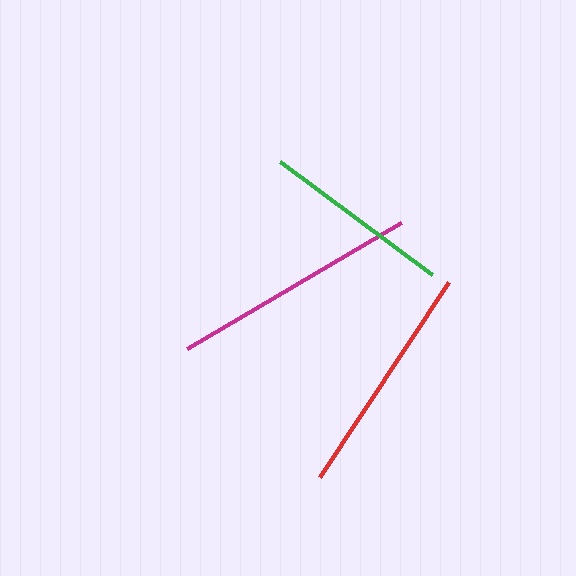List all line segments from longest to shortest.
From longest to shortest: magenta, red, green.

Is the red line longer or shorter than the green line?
The red line is longer than the green line.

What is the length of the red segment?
The red segment is approximately 234 pixels long.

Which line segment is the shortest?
The green line is the shortest at approximately 189 pixels.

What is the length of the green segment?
The green segment is approximately 189 pixels long.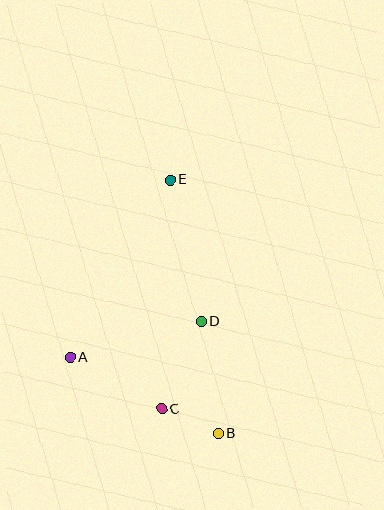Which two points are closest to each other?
Points B and C are closest to each other.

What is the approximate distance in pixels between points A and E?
The distance between A and E is approximately 204 pixels.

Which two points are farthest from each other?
Points B and E are farthest from each other.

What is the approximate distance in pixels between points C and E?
The distance between C and E is approximately 229 pixels.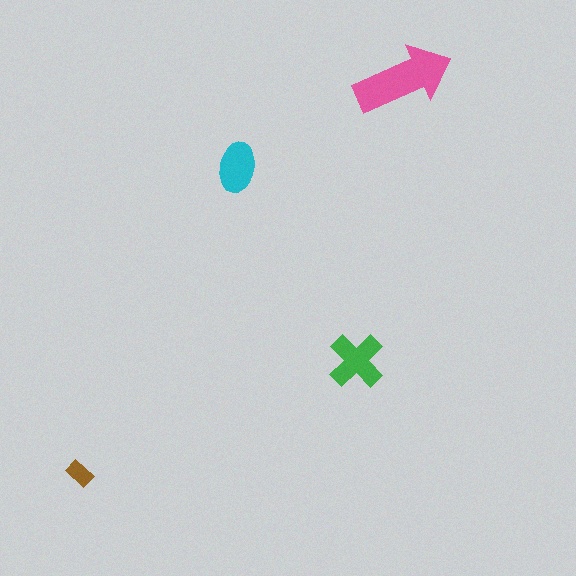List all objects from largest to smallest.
The pink arrow, the green cross, the cyan ellipse, the brown rectangle.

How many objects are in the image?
There are 4 objects in the image.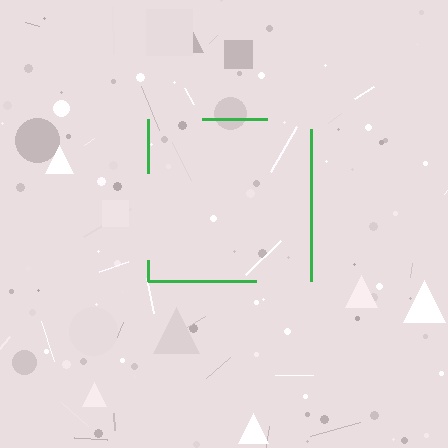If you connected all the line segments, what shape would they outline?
They would outline a square.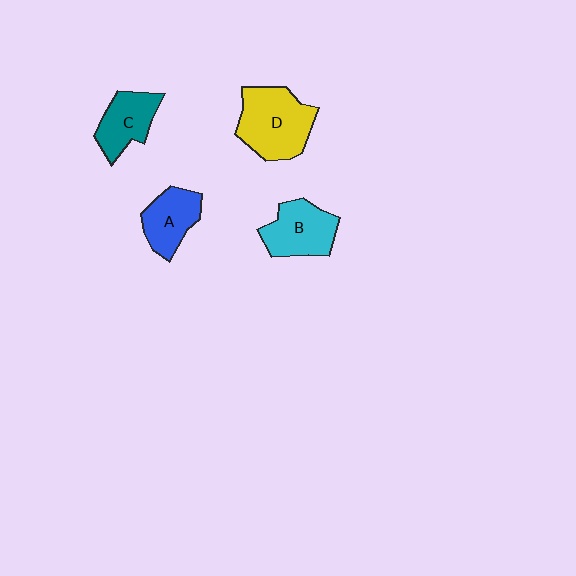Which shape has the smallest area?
Shape A (blue).